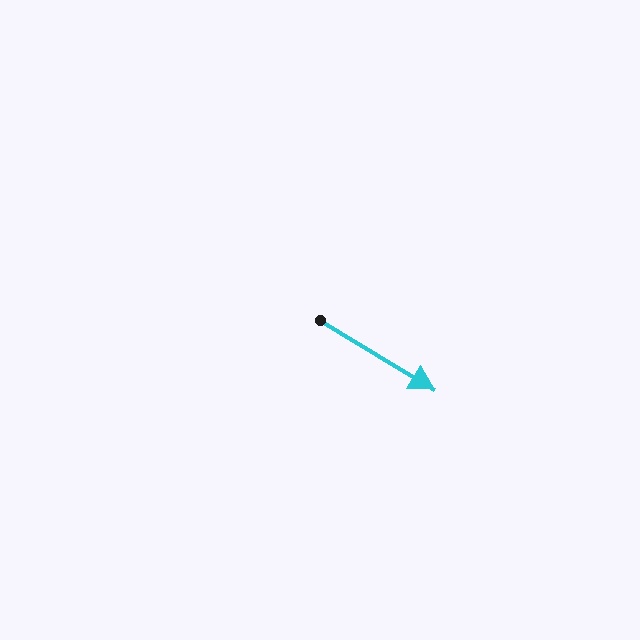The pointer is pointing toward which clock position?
Roughly 4 o'clock.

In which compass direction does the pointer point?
Southeast.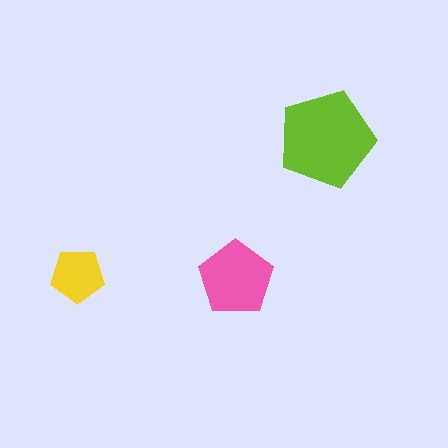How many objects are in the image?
There are 3 objects in the image.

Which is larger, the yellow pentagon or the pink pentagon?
The pink one.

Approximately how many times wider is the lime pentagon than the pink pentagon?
About 1.5 times wider.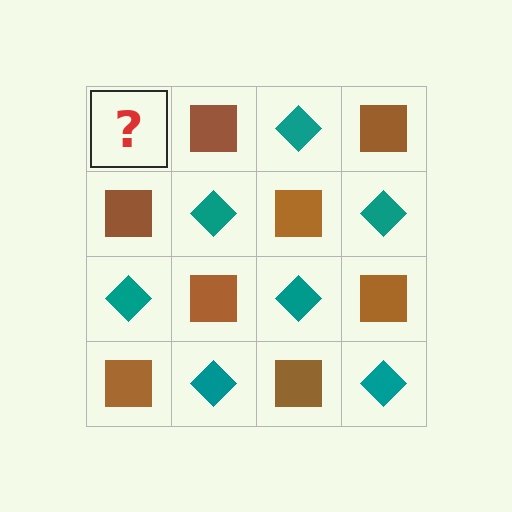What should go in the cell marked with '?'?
The missing cell should contain a teal diamond.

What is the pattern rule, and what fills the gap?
The rule is that it alternates teal diamond and brown square in a checkerboard pattern. The gap should be filled with a teal diamond.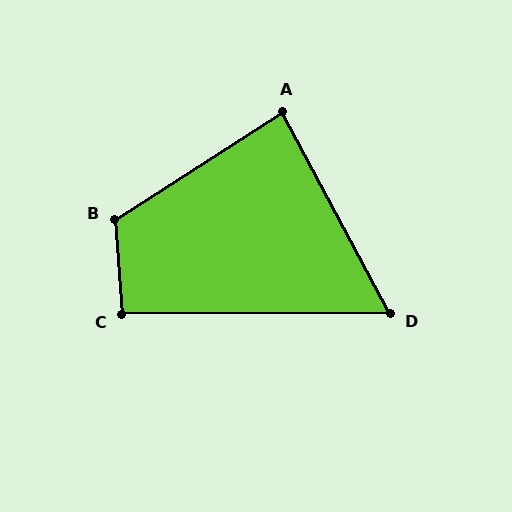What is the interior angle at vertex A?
Approximately 86 degrees (approximately right).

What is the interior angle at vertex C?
Approximately 94 degrees (approximately right).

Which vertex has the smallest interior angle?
D, at approximately 62 degrees.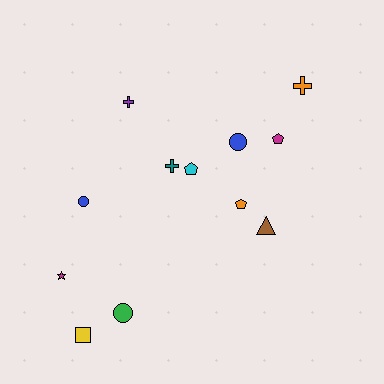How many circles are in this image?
There are 3 circles.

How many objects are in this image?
There are 12 objects.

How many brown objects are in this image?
There is 1 brown object.